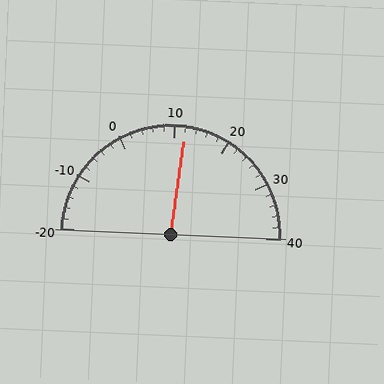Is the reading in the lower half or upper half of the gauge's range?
The reading is in the upper half of the range (-20 to 40).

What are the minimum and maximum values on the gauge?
The gauge ranges from -20 to 40.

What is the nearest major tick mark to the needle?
The nearest major tick mark is 10.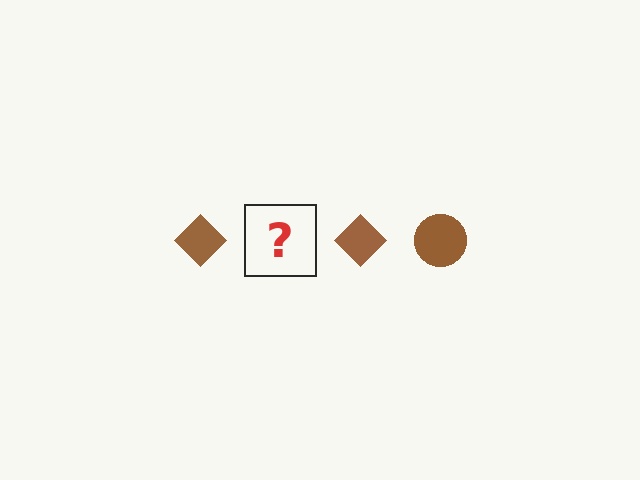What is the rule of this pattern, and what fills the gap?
The rule is that the pattern cycles through diamond, circle shapes in brown. The gap should be filled with a brown circle.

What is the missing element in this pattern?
The missing element is a brown circle.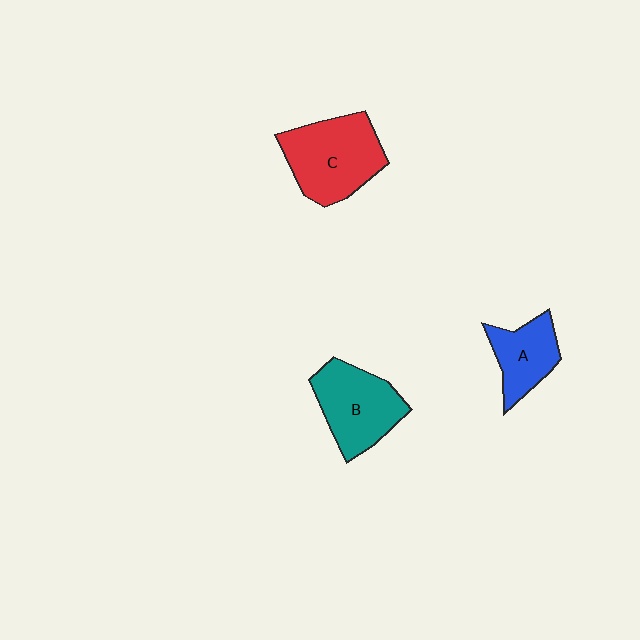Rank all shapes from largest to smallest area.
From largest to smallest: C (red), B (teal), A (blue).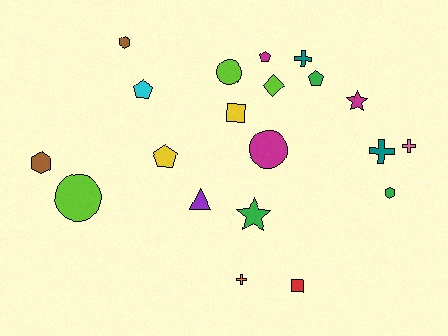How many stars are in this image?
There are 2 stars.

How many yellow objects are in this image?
There are 2 yellow objects.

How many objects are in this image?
There are 20 objects.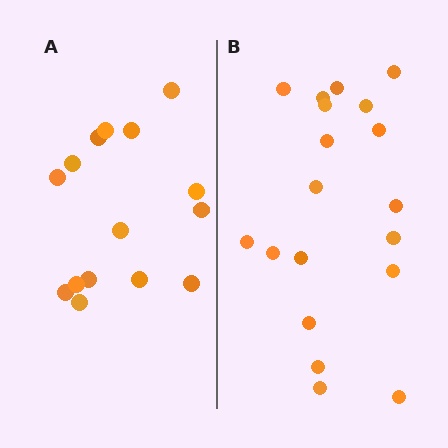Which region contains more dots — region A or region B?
Region B (the right region) has more dots.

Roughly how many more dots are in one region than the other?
Region B has about 4 more dots than region A.